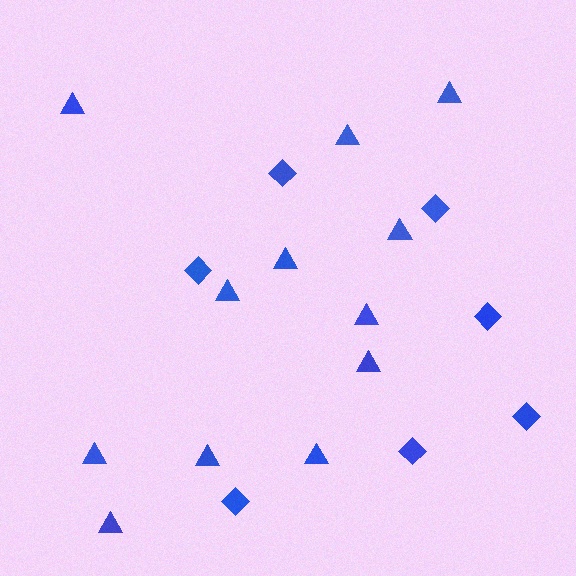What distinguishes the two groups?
There are 2 groups: one group of diamonds (7) and one group of triangles (12).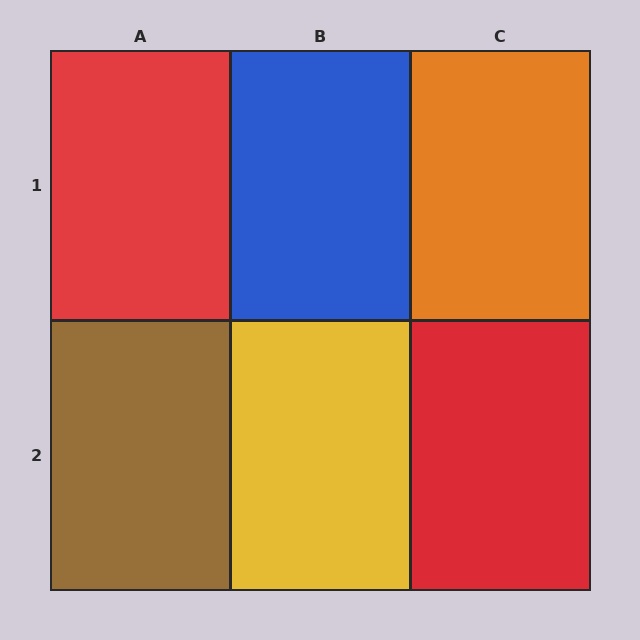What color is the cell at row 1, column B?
Blue.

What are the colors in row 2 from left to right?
Brown, yellow, red.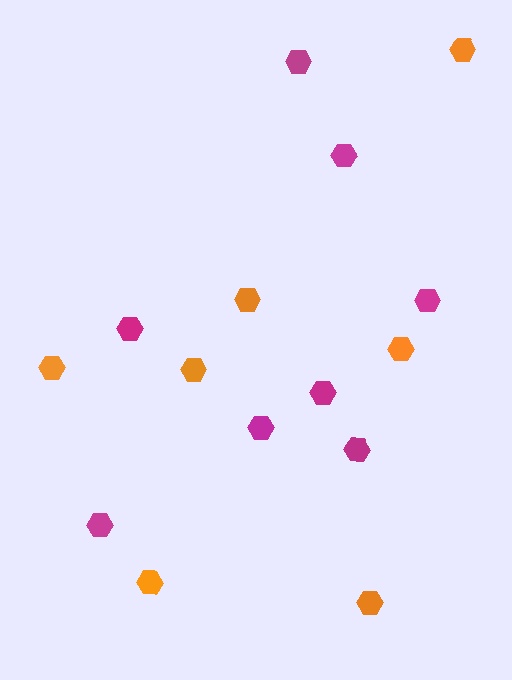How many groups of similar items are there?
There are 2 groups: one group of magenta hexagons (8) and one group of orange hexagons (7).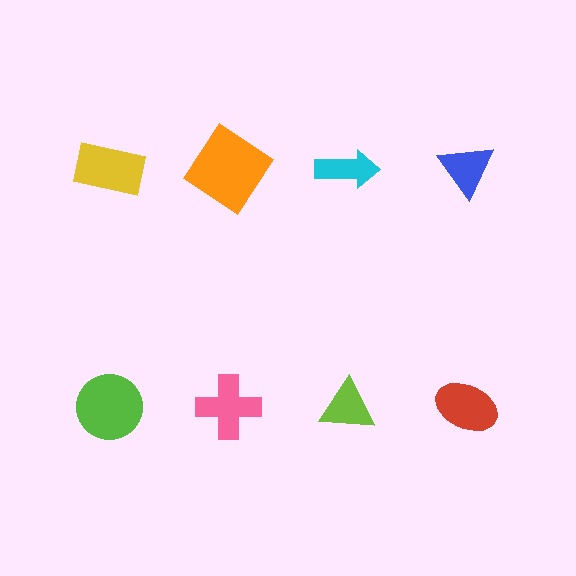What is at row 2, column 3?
A lime triangle.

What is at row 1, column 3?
A cyan arrow.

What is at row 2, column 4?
A red ellipse.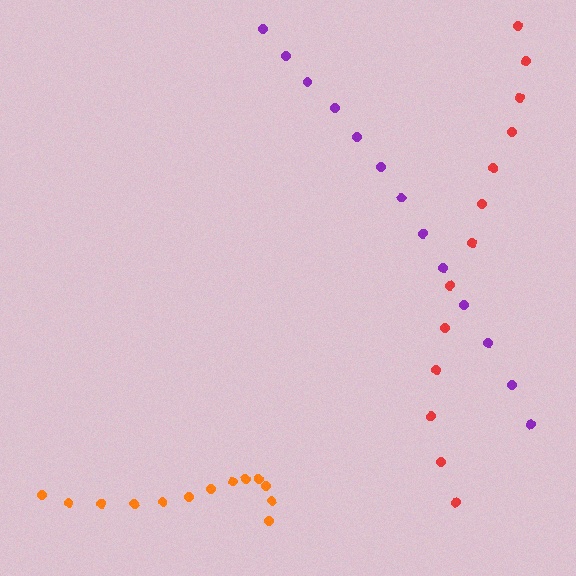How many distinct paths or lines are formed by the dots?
There are 3 distinct paths.